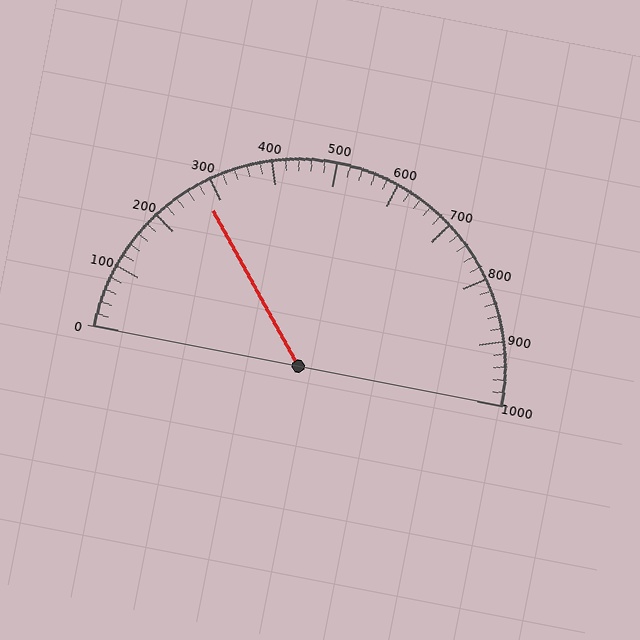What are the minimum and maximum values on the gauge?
The gauge ranges from 0 to 1000.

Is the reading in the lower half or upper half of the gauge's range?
The reading is in the lower half of the range (0 to 1000).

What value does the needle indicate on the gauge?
The needle indicates approximately 280.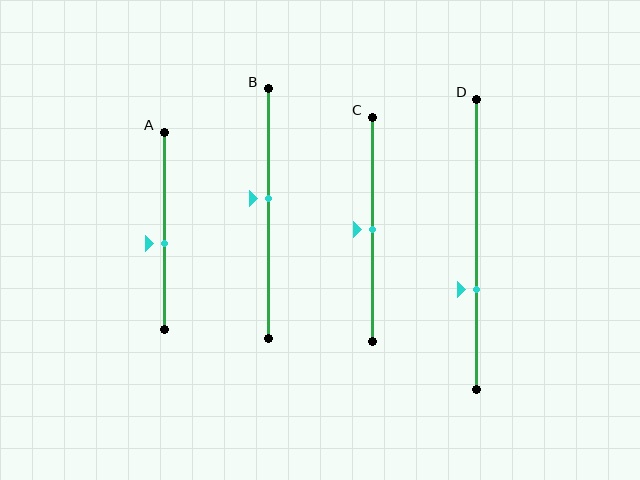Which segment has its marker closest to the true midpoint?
Segment C has its marker closest to the true midpoint.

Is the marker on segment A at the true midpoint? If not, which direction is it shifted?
No, the marker on segment A is shifted downward by about 6% of the segment length.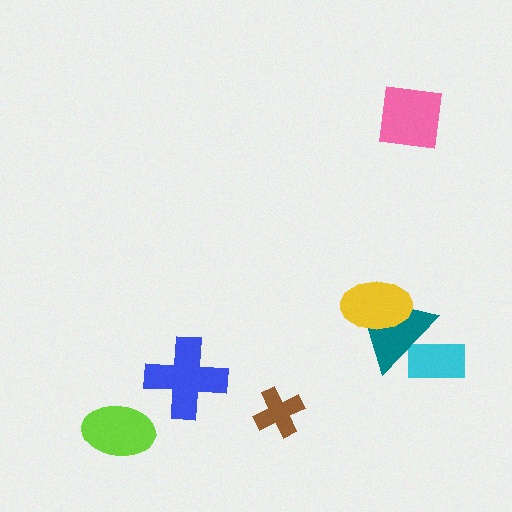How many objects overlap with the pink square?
0 objects overlap with the pink square.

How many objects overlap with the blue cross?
0 objects overlap with the blue cross.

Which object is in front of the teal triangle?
The yellow ellipse is in front of the teal triangle.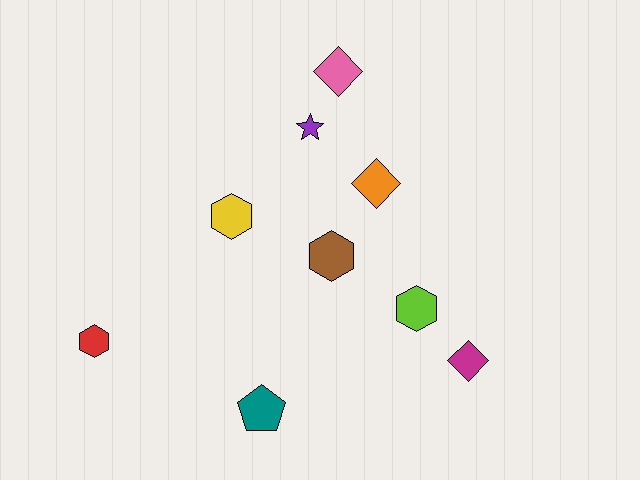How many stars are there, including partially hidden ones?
There is 1 star.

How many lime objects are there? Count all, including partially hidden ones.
There is 1 lime object.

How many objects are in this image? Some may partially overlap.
There are 9 objects.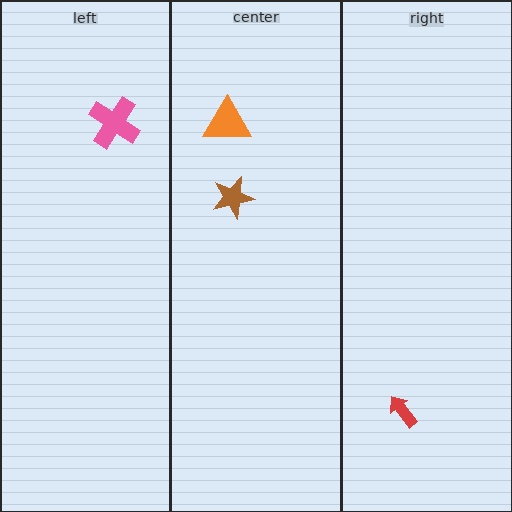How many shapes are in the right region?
1.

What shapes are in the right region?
The red arrow.